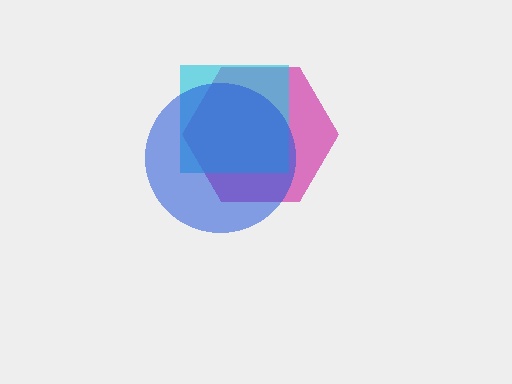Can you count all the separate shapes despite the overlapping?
Yes, there are 3 separate shapes.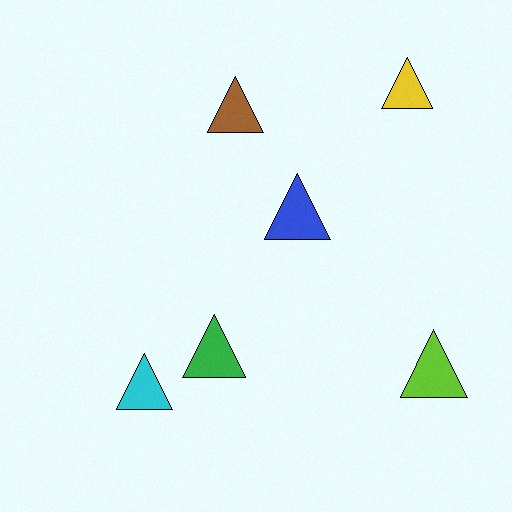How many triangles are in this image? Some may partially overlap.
There are 6 triangles.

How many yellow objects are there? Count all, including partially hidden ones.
There is 1 yellow object.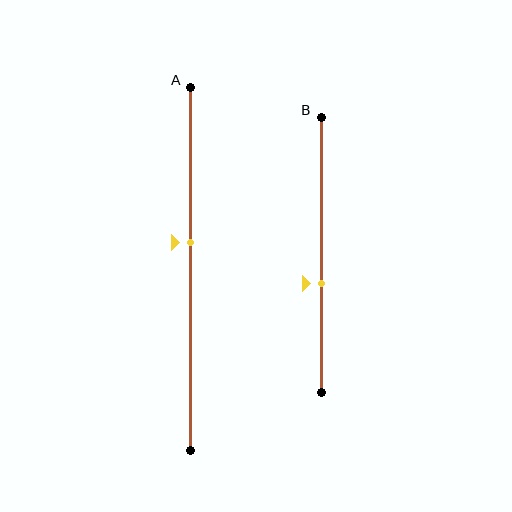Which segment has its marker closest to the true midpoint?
Segment A has its marker closest to the true midpoint.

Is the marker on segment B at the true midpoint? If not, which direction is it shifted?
No, the marker on segment B is shifted downward by about 11% of the segment length.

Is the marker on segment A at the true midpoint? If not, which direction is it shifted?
No, the marker on segment A is shifted upward by about 7% of the segment length.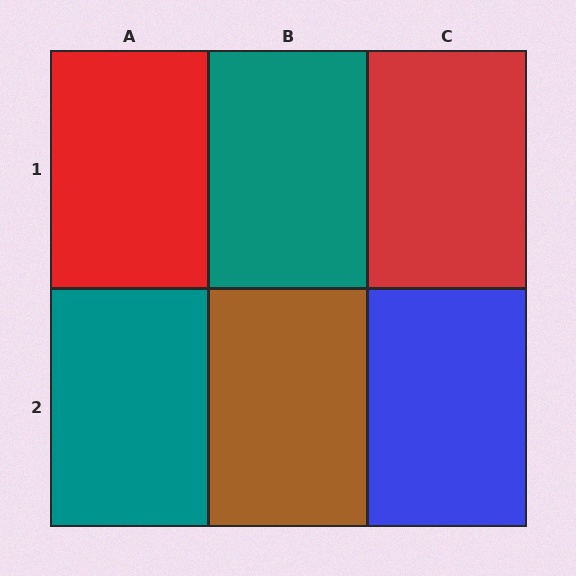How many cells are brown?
1 cell is brown.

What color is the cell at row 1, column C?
Red.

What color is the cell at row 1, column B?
Teal.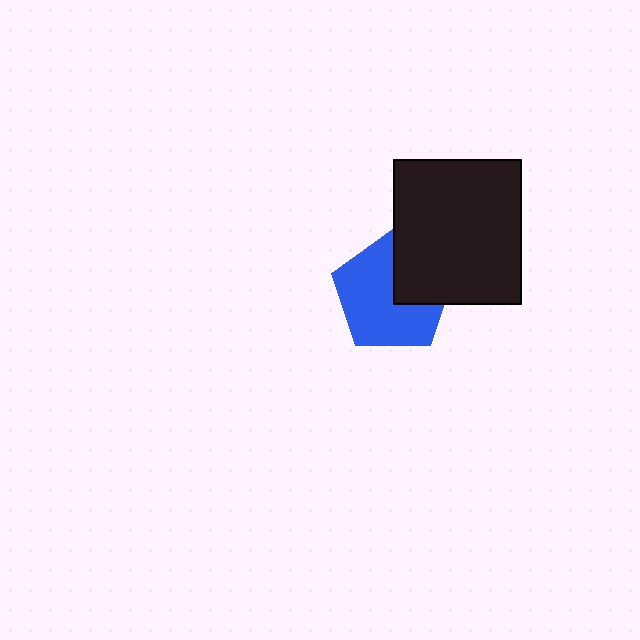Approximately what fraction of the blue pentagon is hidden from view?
Roughly 32% of the blue pentagon is hidden behind the black rectangle.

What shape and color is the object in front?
The object in front is a black rectangle.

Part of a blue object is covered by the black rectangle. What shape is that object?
It is a pentagon.